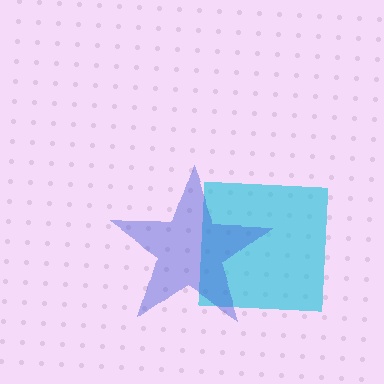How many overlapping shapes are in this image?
There are 2 overlapping shapes in the image.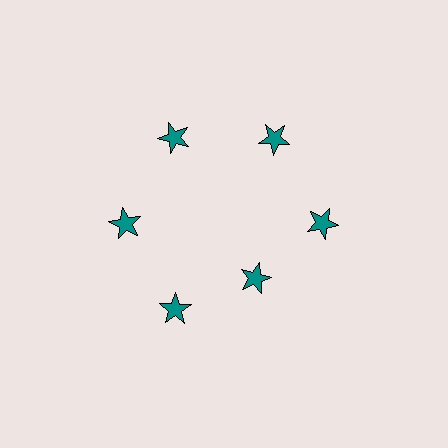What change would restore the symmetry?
The symmetry would be restored by moving it outward, back onto the ring so that all 6 stars sit at equal angles and equal distance from the center.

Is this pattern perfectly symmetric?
No. The 6 teal stars are arranged in a ring, but one element near the 5 o'clock position is pulled inward toward the center, breaking the 6-fold rotational symmetry.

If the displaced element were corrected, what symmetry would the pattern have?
It would have 6-fold rotational symmetry — the pattern would map onto itself every 60 degrees.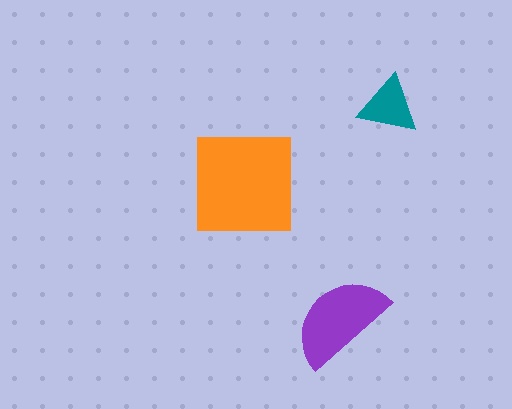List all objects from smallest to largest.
The teal triangle, the purple semicircle, the orange square.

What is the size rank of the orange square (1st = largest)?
1st.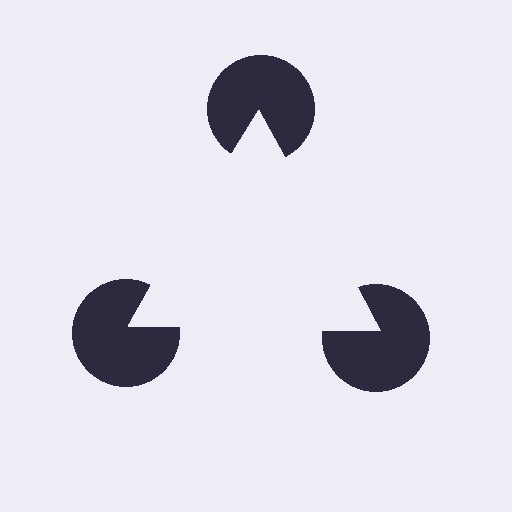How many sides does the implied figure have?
3 sides.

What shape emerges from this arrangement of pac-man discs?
An illusory triangle — its edges are inferred from the aligned wedge cuts in the pac-man discs, not physically drawn.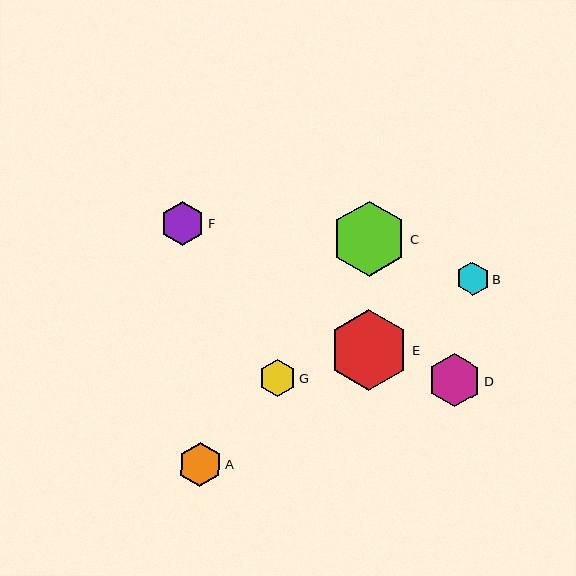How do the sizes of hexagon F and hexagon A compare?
Hexagon F and hexagon A are approximately the same size.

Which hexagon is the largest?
Hexagon E is the largest with a size of approximately 81 pixels.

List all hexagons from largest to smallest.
From largest to smallest: E, C, D, F, A, G, B.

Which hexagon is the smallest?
Hexagon B is the smallest with a size of approximately 33 pixels.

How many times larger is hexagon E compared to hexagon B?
Hexagon E is approximately 2.4 times the size of hexagon B.